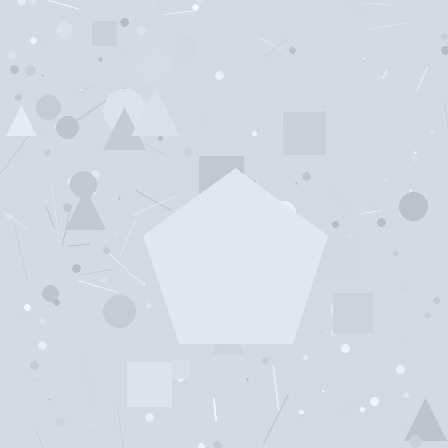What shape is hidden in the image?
A pentagon is hidden in the image.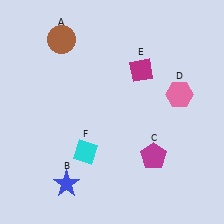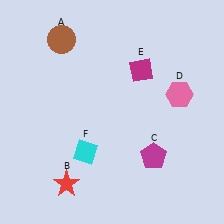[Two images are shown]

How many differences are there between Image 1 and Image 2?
There is 1 difference between the two images.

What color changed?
The star (B) changed from blue in Image 1 to red in Image 2.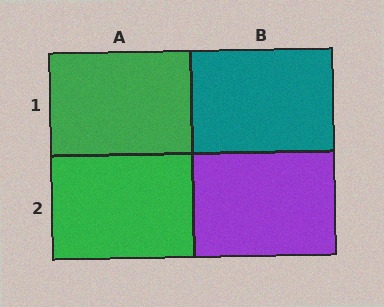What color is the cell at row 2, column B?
Purple.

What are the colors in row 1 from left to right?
Green, teal.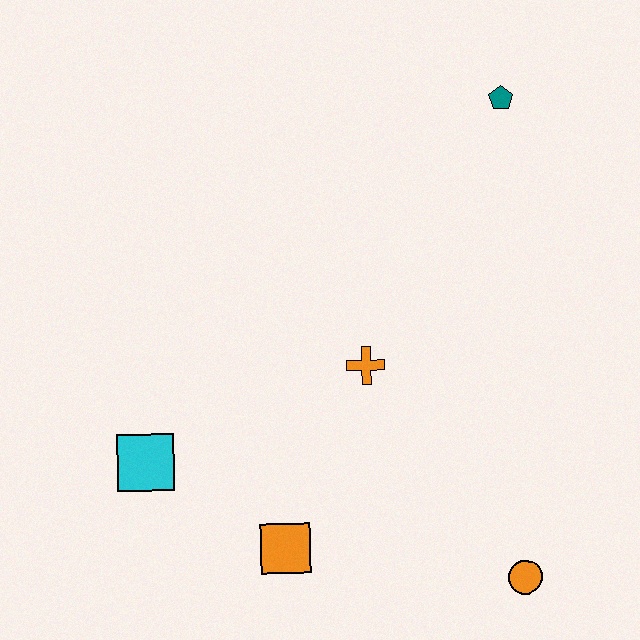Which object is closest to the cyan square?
The orange square is closest to the cyan square.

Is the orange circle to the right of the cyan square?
Yes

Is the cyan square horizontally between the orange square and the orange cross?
No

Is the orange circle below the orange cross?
Yes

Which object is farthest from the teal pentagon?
The cyan square is farthest from the teal pentagon.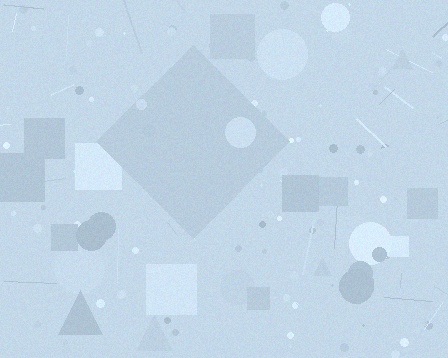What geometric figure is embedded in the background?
A diamond is embedded in the background.